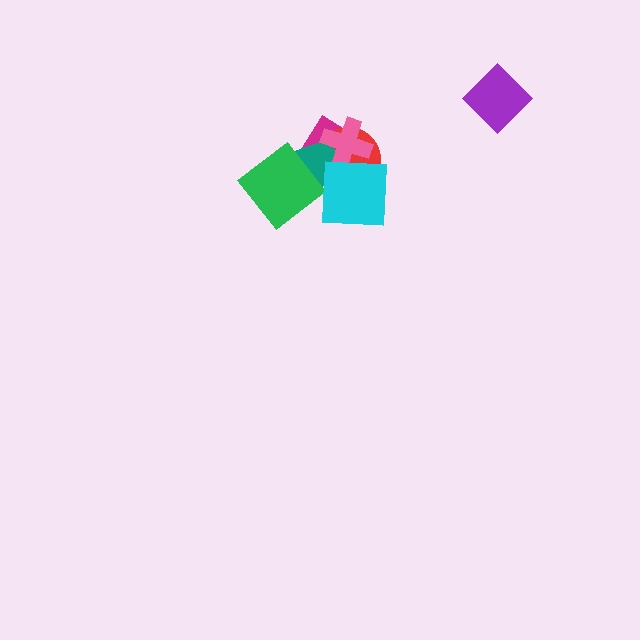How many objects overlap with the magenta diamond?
5 objects overlap with the magenta diamond.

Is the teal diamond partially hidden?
Yes, it is partially covered by another shape.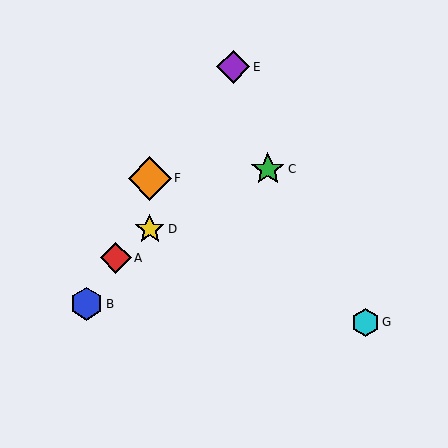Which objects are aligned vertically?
Objects D, F are aligned vertically.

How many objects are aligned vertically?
2 objects (D, F) are aligned vertically.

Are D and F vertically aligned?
Yes, both are at x≈150.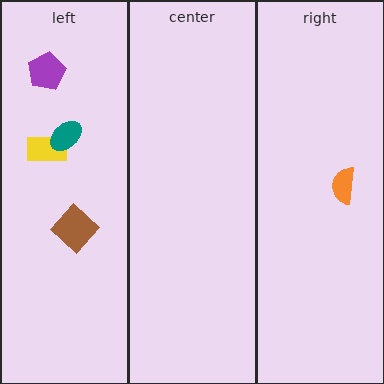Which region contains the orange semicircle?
The right region.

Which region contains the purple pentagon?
The left region.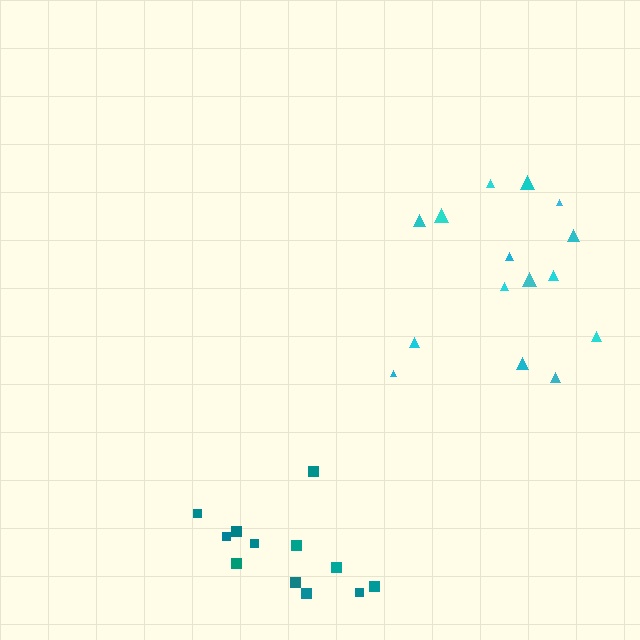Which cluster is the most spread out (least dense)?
Cyan.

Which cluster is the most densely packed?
Teal.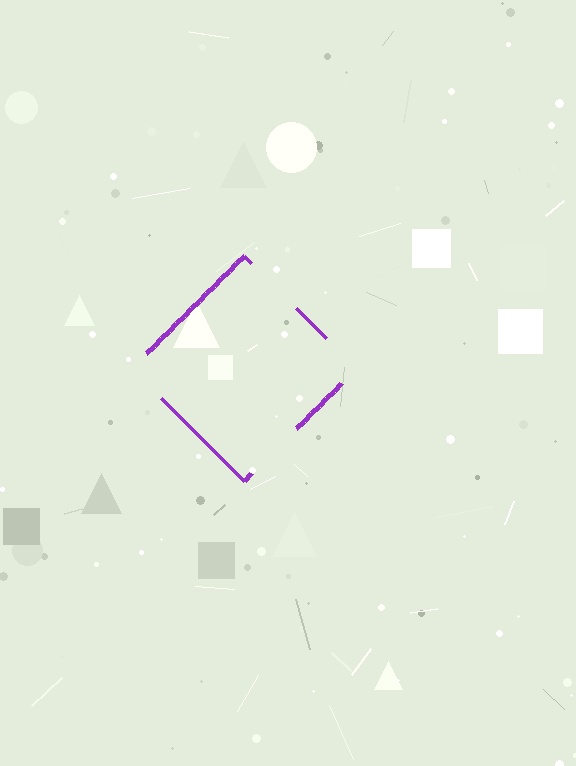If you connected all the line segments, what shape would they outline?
They would outline a diamond.